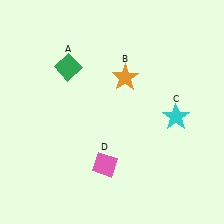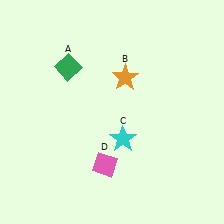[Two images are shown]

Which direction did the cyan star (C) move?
The cyan star (C) moved left.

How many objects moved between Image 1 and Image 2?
1 object moved between the two images.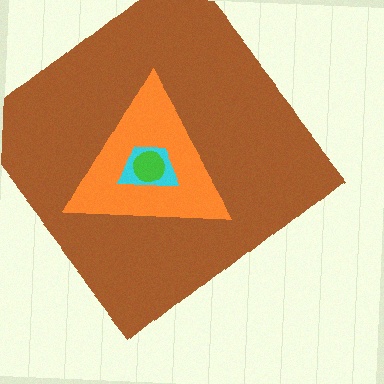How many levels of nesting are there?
4.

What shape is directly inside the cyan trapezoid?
The green circle.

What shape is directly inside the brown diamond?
The orange triangle.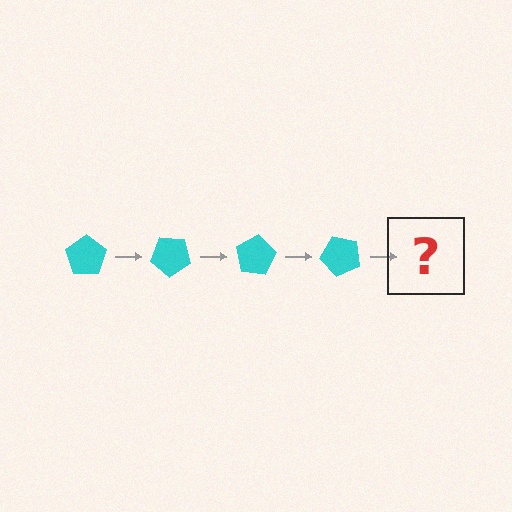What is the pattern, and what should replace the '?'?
The pattern is that the pentagon rotates 40 degrees each step. The '?' should be a cyan pentagon rotated 160 degrees.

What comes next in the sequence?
The next element should be a cyan pentagon rotated 160 degrees.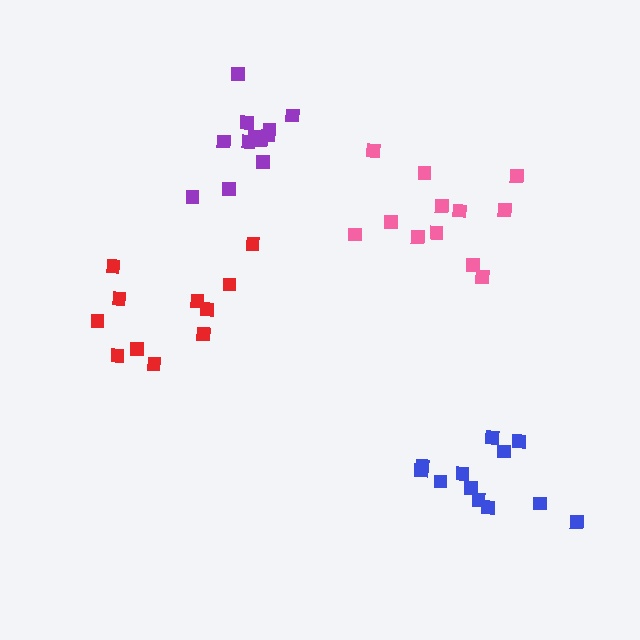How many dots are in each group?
Group 1: 12 dots, Group 2: 11 dots, Group 3: 12 dots, Group 4: 12 dots (47 total).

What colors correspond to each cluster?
The clusters are colored: purple, red, blue, pink.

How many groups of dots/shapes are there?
There are 4 groups.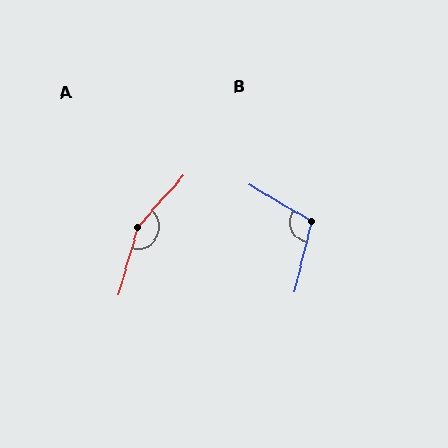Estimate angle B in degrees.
Approximately 107 degrees.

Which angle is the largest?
A, at approximately 153 degrees.